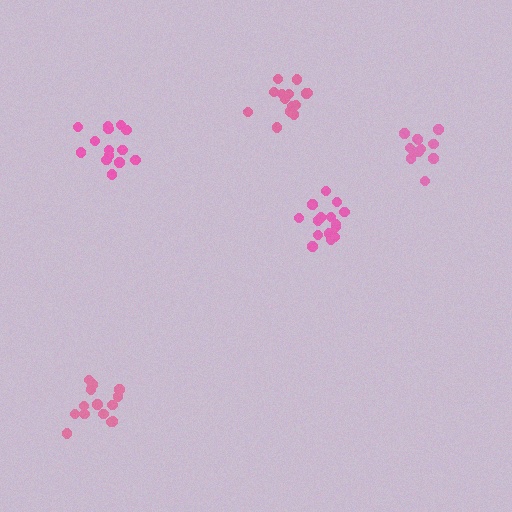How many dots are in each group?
Group 1: 15 dots, Group 2: 14 dots, Group 3: 14 dots, Group 4: 12 dots, Group 5: 14 dots (69 total).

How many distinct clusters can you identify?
There are 5 distinct clusters.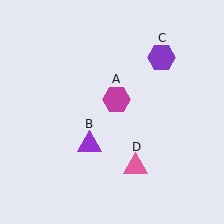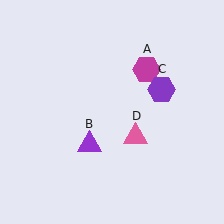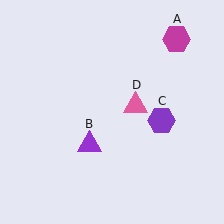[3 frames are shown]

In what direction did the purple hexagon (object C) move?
The purple hexagon (object C) moved down.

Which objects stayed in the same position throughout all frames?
Purple triangle (object B) remained stationary.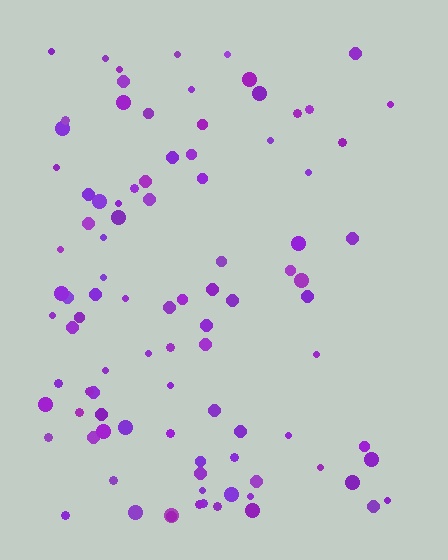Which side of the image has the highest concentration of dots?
The left.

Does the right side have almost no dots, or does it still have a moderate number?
Still a moderate number, just noticeably fewer than the left.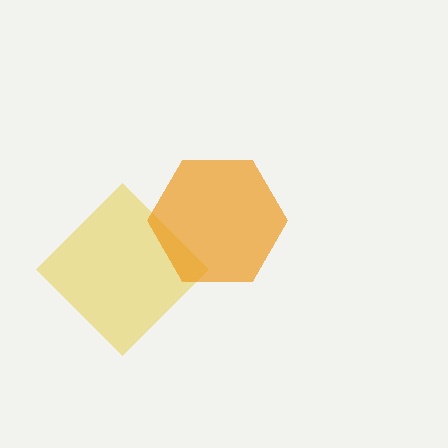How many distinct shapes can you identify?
There are 2 distinct shapes: a yellow diamond, an orange hexagon.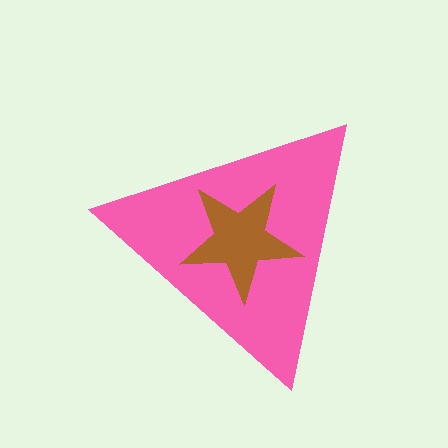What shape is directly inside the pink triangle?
The brown star.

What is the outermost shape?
The pink triangle.